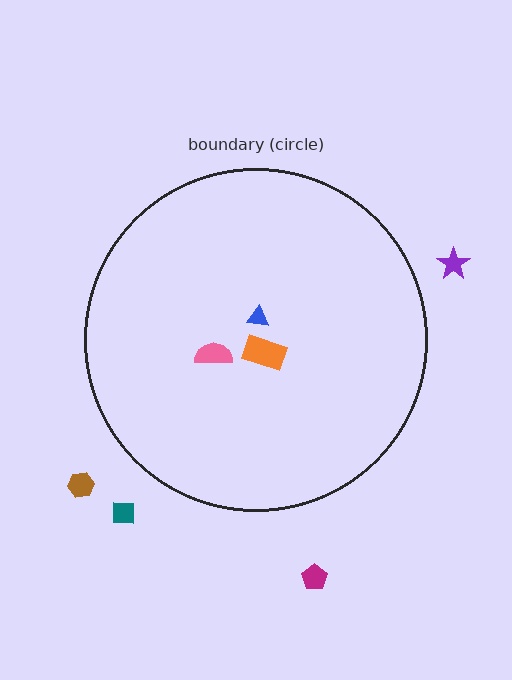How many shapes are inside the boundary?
3 inside, 4 outside.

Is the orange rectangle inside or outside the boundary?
Inside.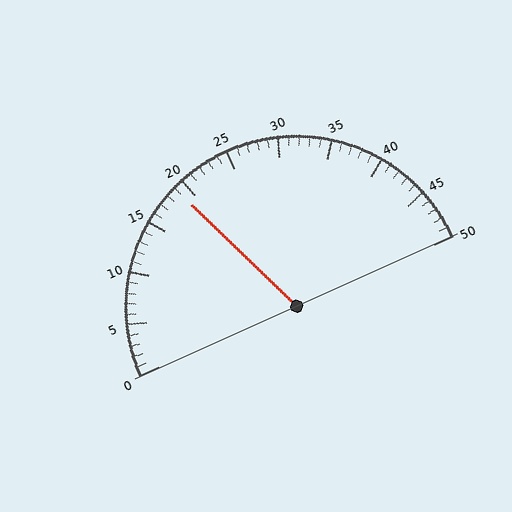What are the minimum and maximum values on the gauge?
The gauge ranges from 0 to 50.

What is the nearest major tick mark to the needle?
The nearest major tick mark is 20.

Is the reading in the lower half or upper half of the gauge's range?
The reading is in the lower half of the range (0 to 50).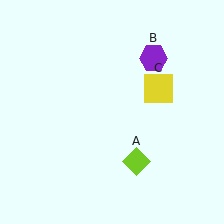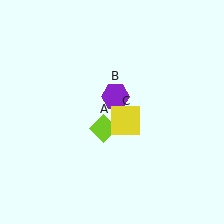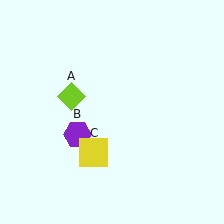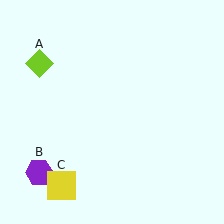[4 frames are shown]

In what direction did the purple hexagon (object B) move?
The purple hexagon (object B) moved down and to the left.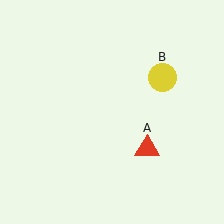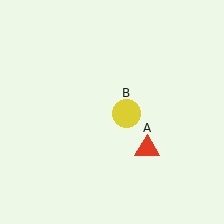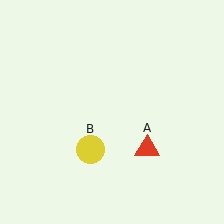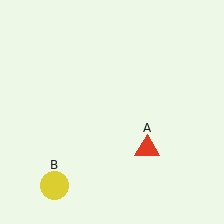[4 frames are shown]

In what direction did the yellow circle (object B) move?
The yellow circle (object B) moved down and to the left.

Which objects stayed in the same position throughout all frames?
Red triangle (object A) remained stationary.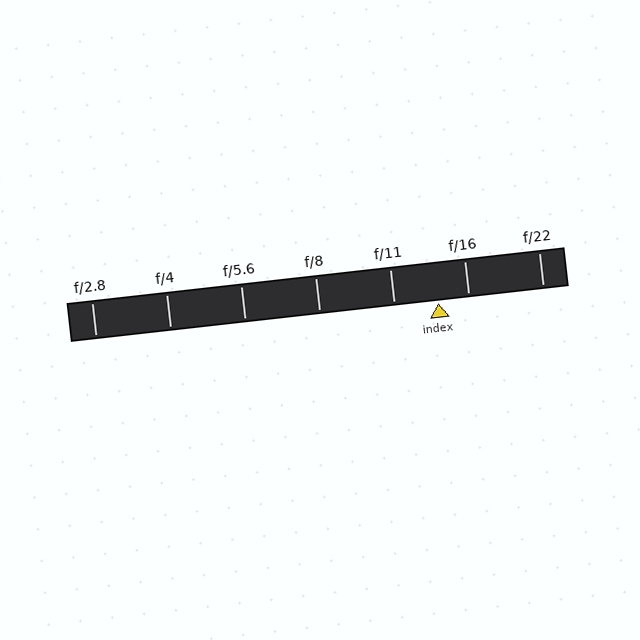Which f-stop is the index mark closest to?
The index mark is closest to f/16.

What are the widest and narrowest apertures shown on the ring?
The widest aperture shown is f/2.8 and the narrowest is f/22.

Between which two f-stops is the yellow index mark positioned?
The index mark is between f/11 and f/16.